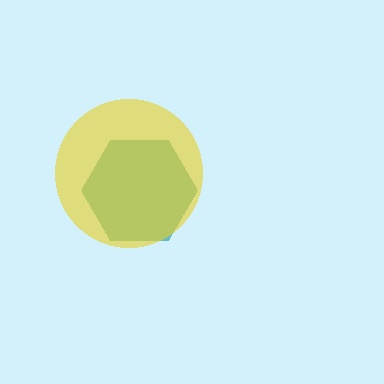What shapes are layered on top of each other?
The layered shapes are: a teal hexagon, a yellow circle.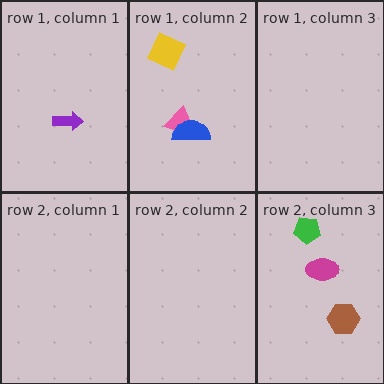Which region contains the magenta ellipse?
The row 2, column 3 region.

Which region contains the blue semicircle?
The row 1, column 2 region.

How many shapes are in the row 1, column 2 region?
3.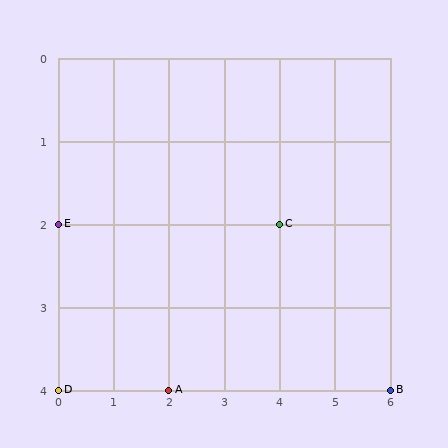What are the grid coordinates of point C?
Point C is at grid coordinates (4, 2).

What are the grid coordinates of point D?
Point D is at grid coordinates (0, 4).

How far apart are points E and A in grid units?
Points E and A are 2 columns and 2 rows apart (about 2.8 grid units diagonally).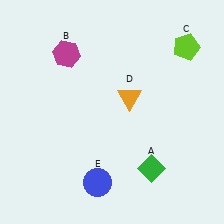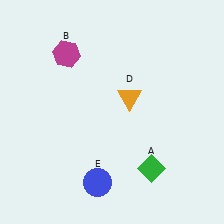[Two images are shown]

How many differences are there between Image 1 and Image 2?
There is 1 difference between the two images.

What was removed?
The lime pentagon (C) was removed in Image 2.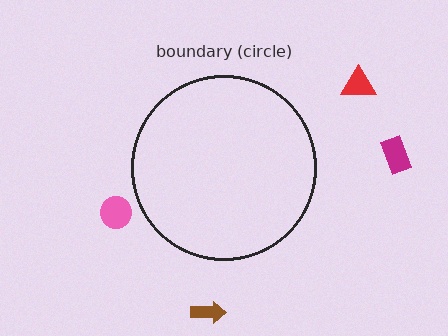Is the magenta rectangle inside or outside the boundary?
Outside.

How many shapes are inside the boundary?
0 inside, 4 outside.